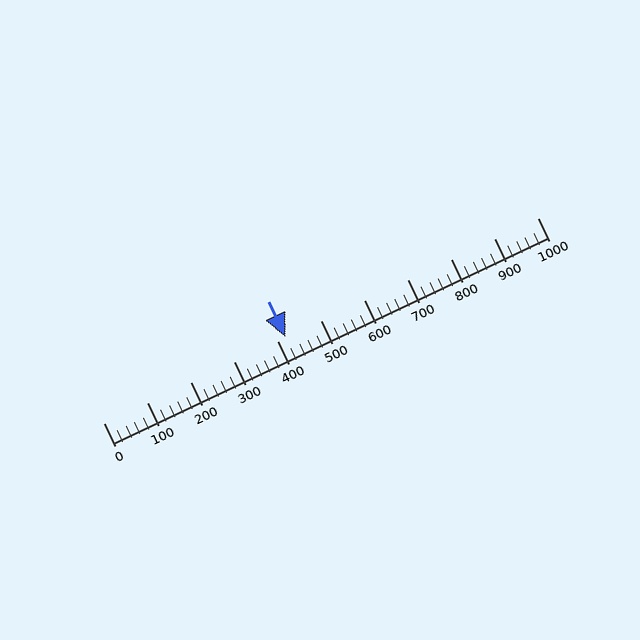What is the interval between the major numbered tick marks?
The major tick marks are spaced 100 units apart.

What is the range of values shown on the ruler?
The ruler shows values from 0 to 1000.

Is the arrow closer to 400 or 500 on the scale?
The arrow is closer to 400.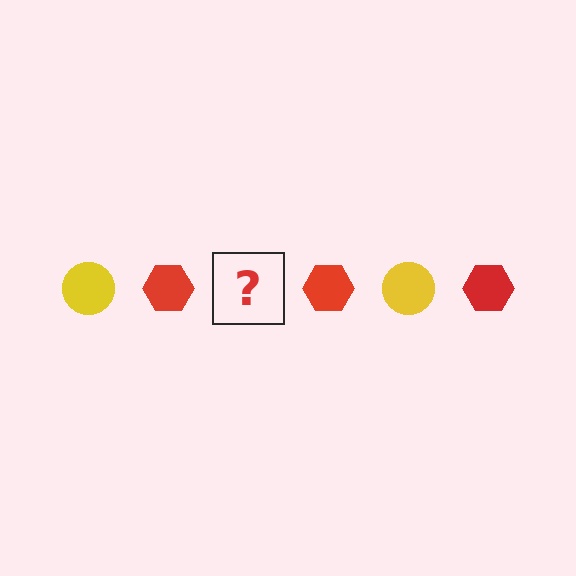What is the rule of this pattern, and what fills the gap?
The rule is that the pattern alternates between yellow circle and red hexagon. The gap should be filled with a yellow circle.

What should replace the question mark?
The question mark should be replaced with a yellow circle.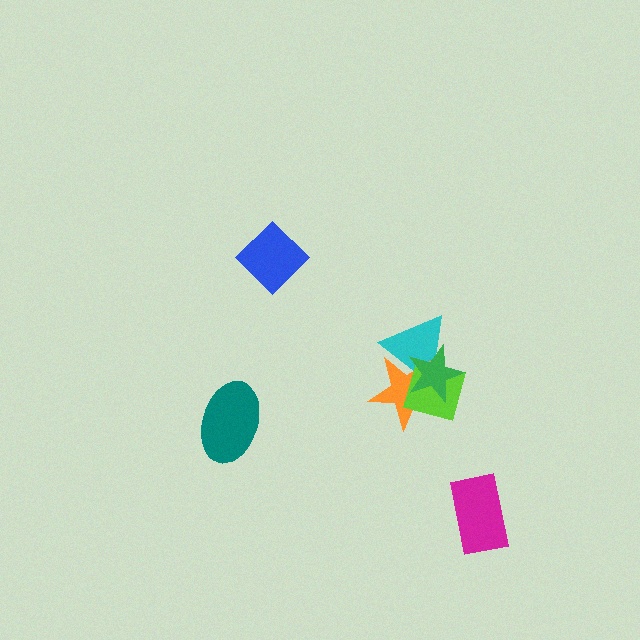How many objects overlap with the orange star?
3 objects overlap with the orange star.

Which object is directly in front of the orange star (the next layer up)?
The lime diamond is directly in front of the orange star.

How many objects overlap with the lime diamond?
3 objects overlap with the lime diamond.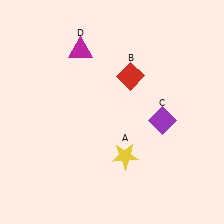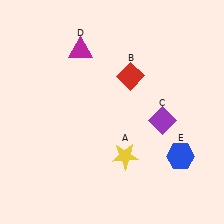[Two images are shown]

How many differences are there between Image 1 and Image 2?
There is 1 difference between the two images.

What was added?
A blue hexagon (E) was added in Image 2.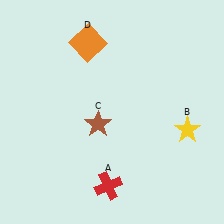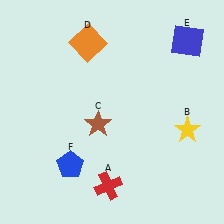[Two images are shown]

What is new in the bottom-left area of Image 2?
A blue pentagon (F) was added in the bottom-left area of Image 2.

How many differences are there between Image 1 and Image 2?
There are 2 differences between the two images.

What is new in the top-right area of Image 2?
A blue square (E) was added in the top-right area of Image 2.